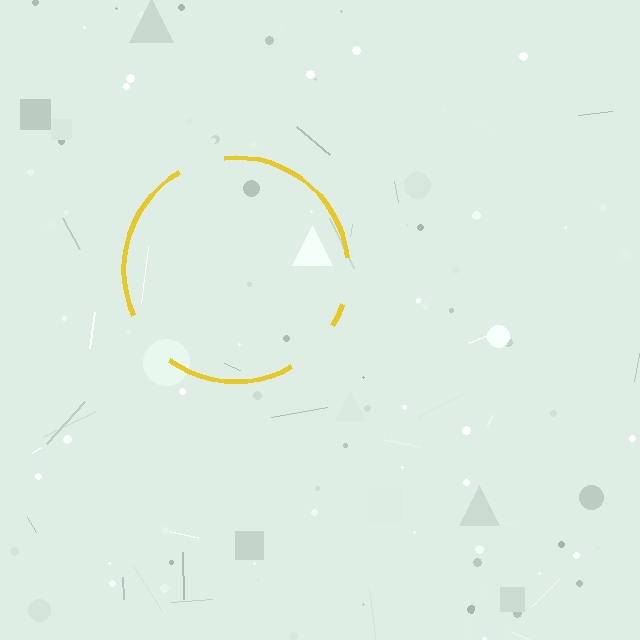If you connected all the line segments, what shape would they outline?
They would outline a circle.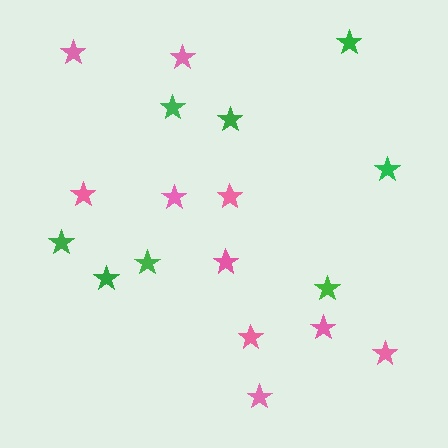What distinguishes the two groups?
There are 2 groups: one group of green stars (8) and one group of pink stars (10).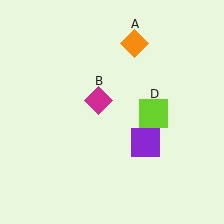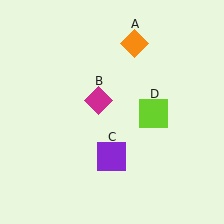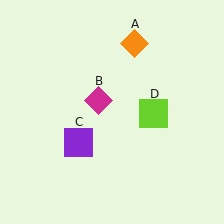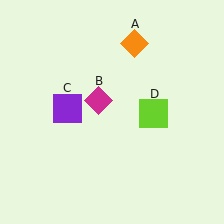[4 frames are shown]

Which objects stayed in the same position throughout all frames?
Orange diamond (object A) and magenta diamond (object B) and lime square (object D) remained stationary.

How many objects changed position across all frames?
1 object changed position: purple square (object C).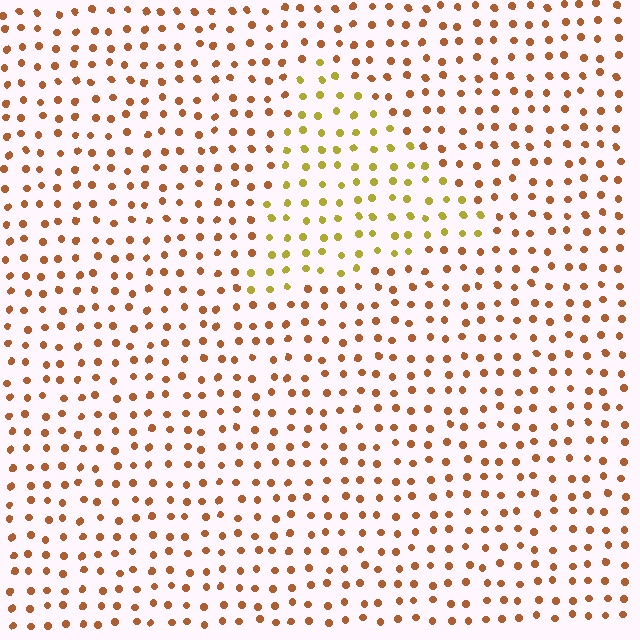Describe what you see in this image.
The image is filled with small brown elements in a uniform arrangement. A triangle-shaped region is visible where the elements are tinted to a slightly different hue, forming a subtle color boundary.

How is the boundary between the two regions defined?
The boundary is defined purely by a slight shift in hue (about 37 degrees). Spacing, size, and orientation are identical on both sides.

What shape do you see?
I see a triangle.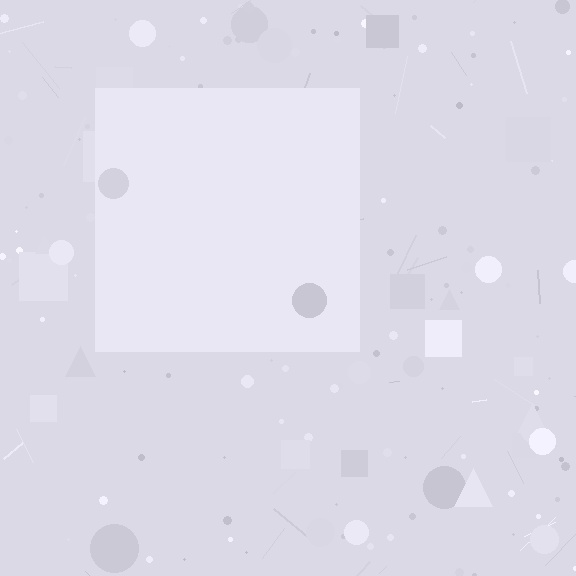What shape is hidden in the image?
A square is hidden in the image.